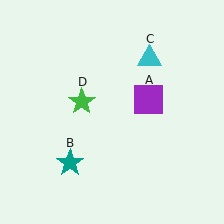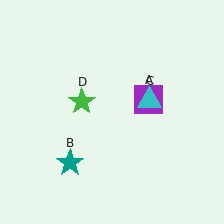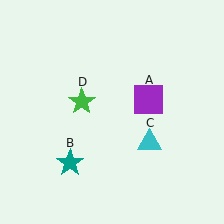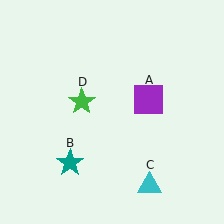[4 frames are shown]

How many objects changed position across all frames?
1 object changed position: cyan triangle (object C).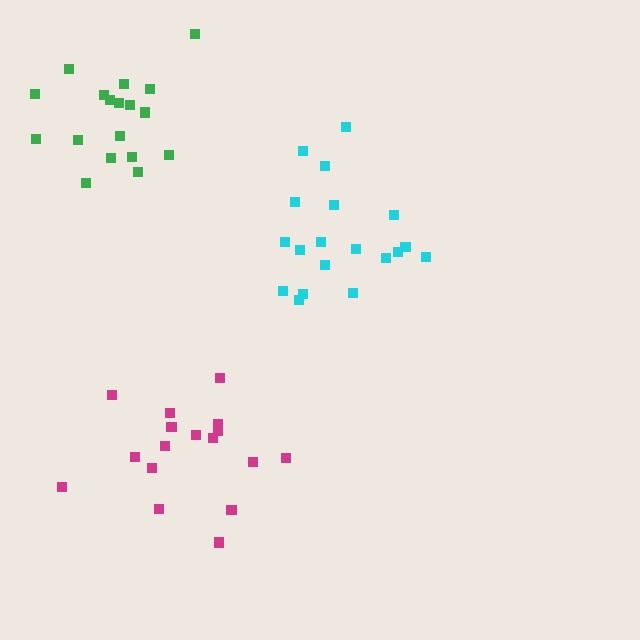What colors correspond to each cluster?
The clusters are colored: cyan, magenta, green.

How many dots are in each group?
Group 1: 19 dots, Group 2: 17 dots, Group 3: 19 dots (55 total).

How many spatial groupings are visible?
There are 3 spatial groupings.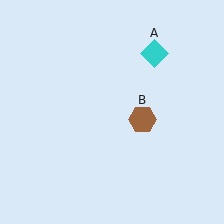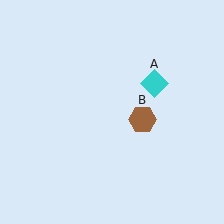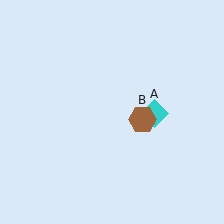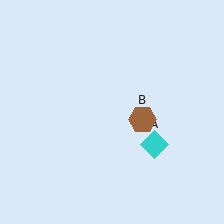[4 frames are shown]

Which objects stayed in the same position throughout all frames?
Brown hexagon (object B) remained stationary.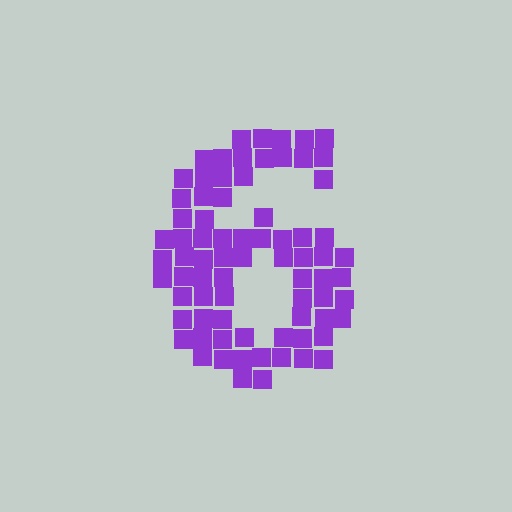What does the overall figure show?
The overall figure shows the digit 6.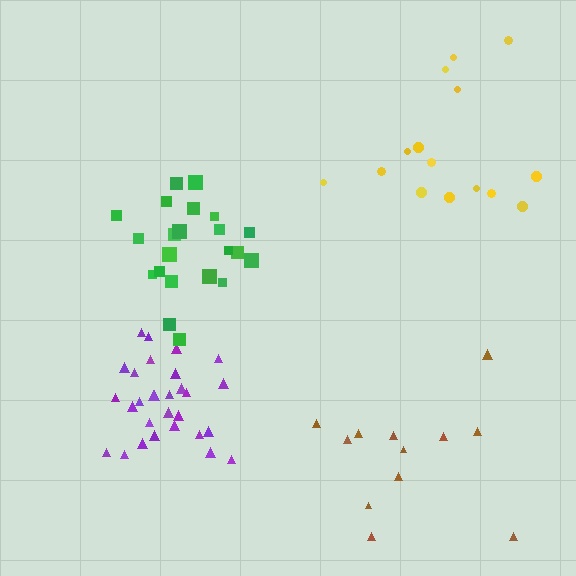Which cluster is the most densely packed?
Purple.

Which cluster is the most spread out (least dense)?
Brown.